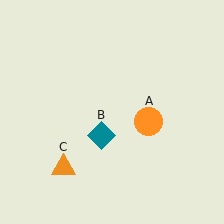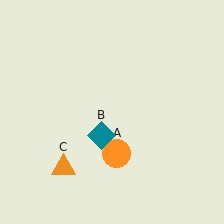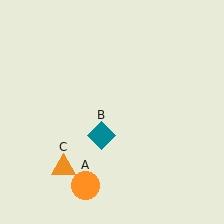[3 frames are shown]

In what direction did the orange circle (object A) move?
The orange circle (object A) moved down and to the left.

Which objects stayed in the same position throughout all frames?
Teal diamond (object B) and orange triangle (object C) remained stationary.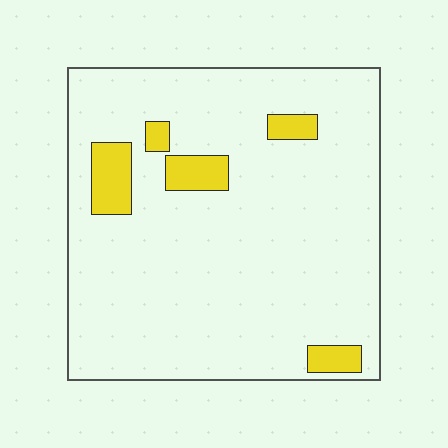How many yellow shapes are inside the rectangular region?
5.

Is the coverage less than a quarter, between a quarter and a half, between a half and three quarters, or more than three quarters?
Less than a quarter.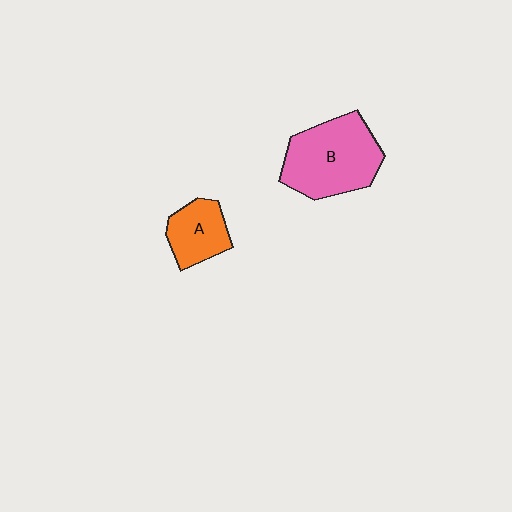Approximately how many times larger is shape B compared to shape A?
Approximately 1.9 times.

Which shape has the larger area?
Shape B (pink).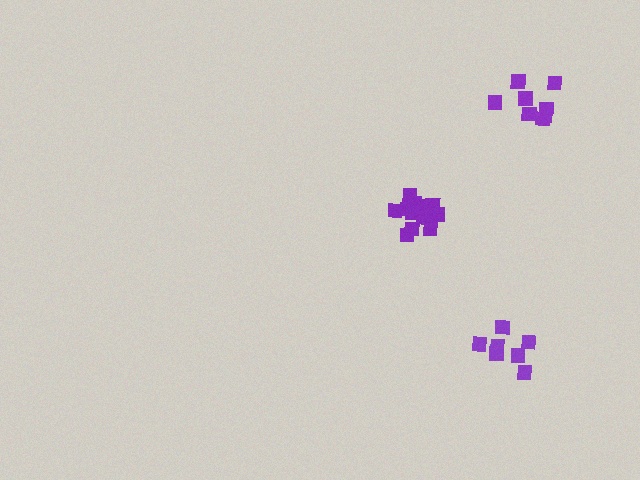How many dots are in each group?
Group 1: 13 dots, Group 2: 8 dots, Group 3: 7 dots (28 total).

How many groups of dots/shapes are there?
There are 3 groups.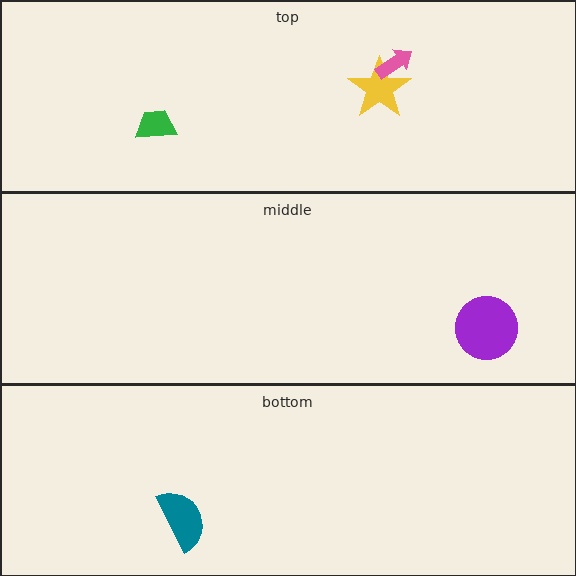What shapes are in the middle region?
The purple circle.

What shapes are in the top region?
The yellow star, the green trapezoid, the pink arrow.